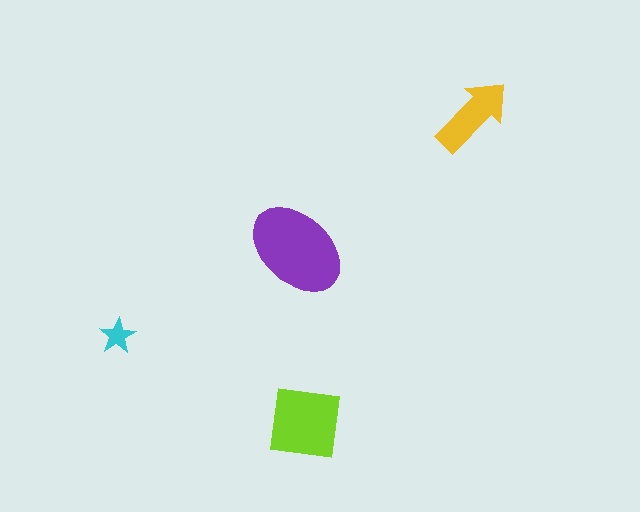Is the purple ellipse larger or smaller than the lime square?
Larger.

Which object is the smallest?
The cyan star.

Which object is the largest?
The purple ellipse.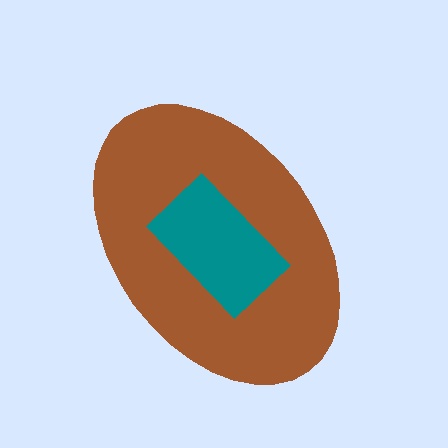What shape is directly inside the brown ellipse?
The teal rectangle.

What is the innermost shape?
The teal rectangle.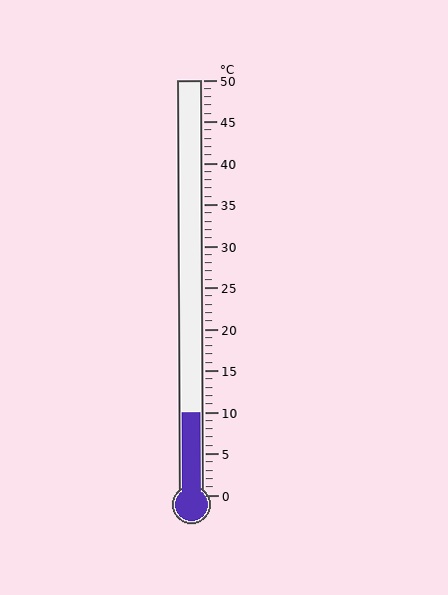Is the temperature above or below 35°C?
The temperature is below 35°C.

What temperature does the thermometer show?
The thermometer shows approximately 10°C.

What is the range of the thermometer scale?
The thermometer scale ranges from 0°C to 50°C.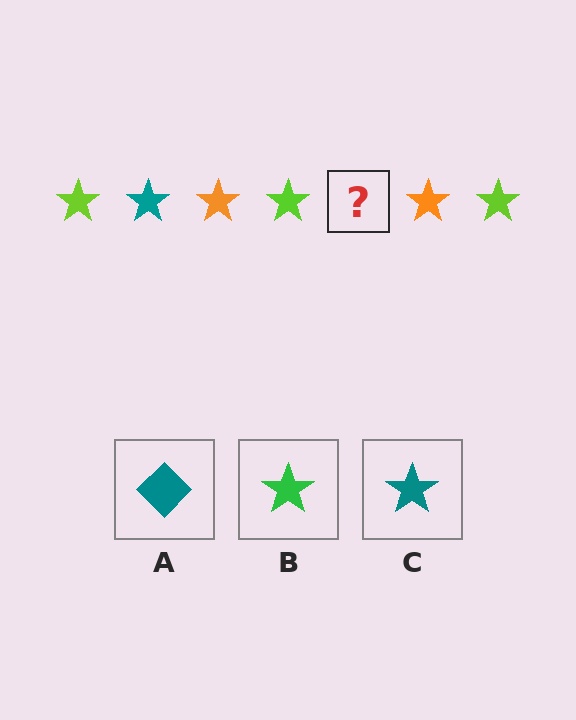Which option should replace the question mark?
Option C.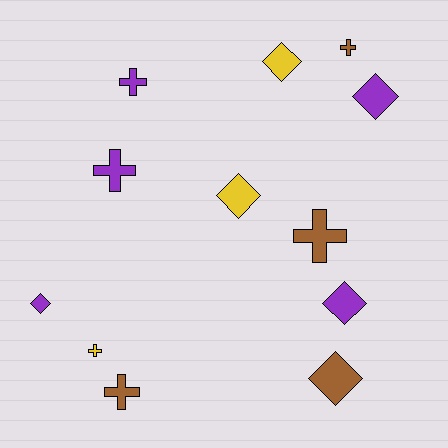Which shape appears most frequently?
Diamond, with 6 objects.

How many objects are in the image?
There are 12 objects.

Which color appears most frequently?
Purple, with 5 objects.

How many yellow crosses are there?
There is 1 yellow cross.